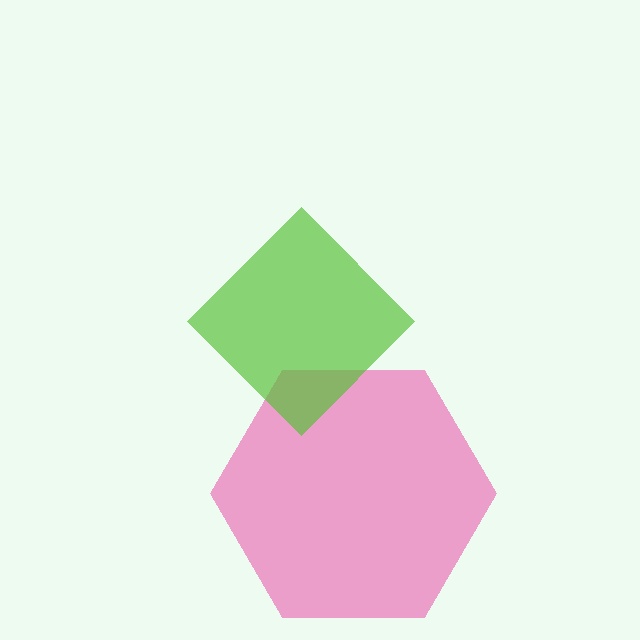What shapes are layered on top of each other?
The layered shapes are: a pink hexagon, a lime diamond.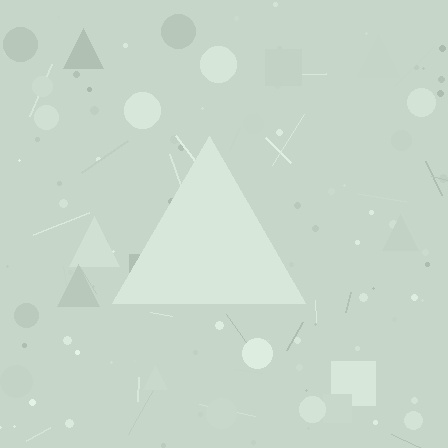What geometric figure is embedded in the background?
A triangle is embedded in the background.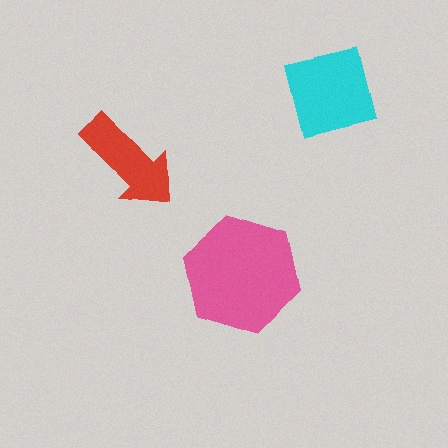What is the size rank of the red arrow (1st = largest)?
3rd.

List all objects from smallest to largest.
The red arrow, the cyan square, the pink hexagon.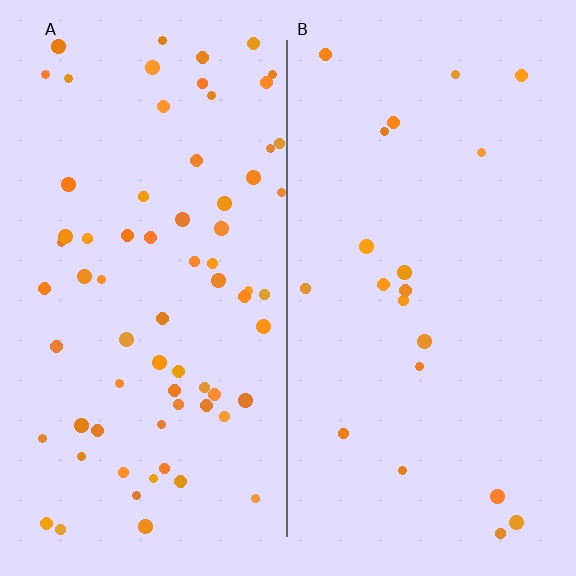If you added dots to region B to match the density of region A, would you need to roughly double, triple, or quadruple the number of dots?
Approximately triple.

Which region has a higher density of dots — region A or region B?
A (the left).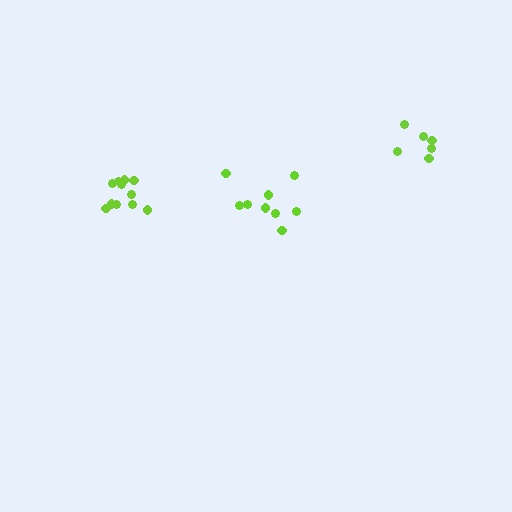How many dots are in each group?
Group 1: 11 dots, Group 2: 6 dots, Group 3: 9 dots (26 total).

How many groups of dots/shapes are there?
There are 3 groups.